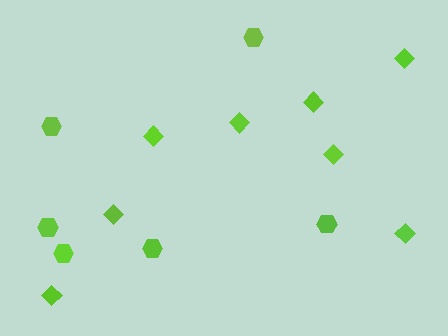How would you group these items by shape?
There are 2 groups: one group of diamonds (8) and one group of hexagons (6).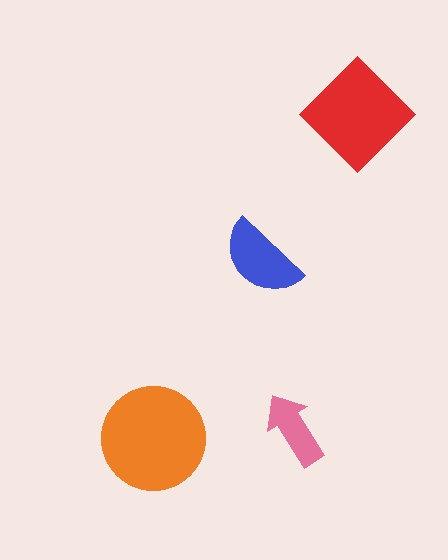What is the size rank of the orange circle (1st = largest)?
1st.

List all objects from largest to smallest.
The orange circle, the red diamond, the blue semicircle, the pink arrow.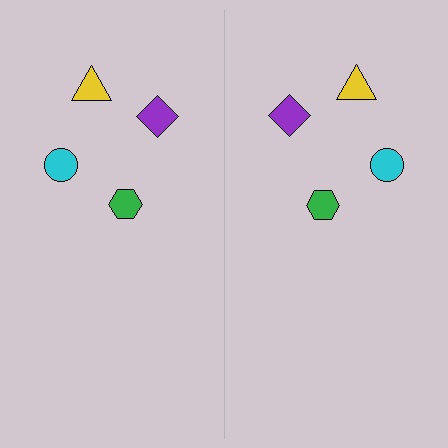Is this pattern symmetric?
Yes, this pattern has bilateral (reflection) symmetry.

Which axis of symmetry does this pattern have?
The pattern has a vertical axis of symmetry running through the center of the image.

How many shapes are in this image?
There are 8 shapes in this image.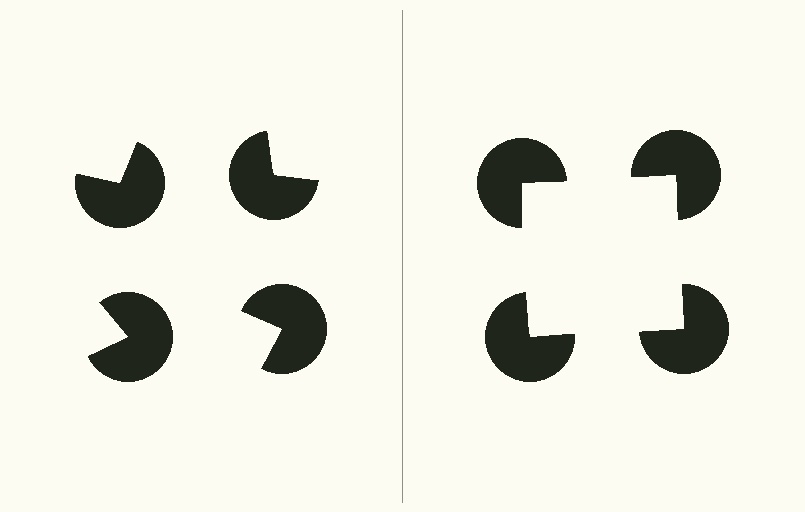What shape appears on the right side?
An illusory square.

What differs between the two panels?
The pac-man discs are positioned identically on both sides; only the wedge orientations differ. On the right they align to a square; on the left they are misaligned.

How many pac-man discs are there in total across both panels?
8 — 4 on each side.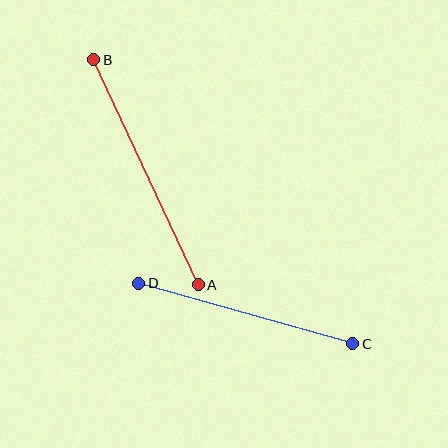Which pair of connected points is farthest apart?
Points A and B are farthest apart.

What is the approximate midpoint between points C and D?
The midpoint is at approximately (246, 314) pixels.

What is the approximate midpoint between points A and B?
The midpoint is at approximately (146, 172) pixels.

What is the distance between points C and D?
The distance is approximately 222 pixels.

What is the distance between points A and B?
The distance is approximately 248 pixels.